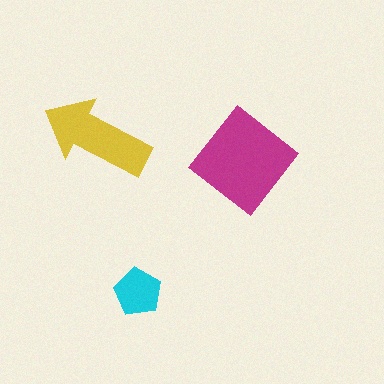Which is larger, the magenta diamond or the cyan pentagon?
The magenta diamond.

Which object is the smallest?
The cyan pentagon.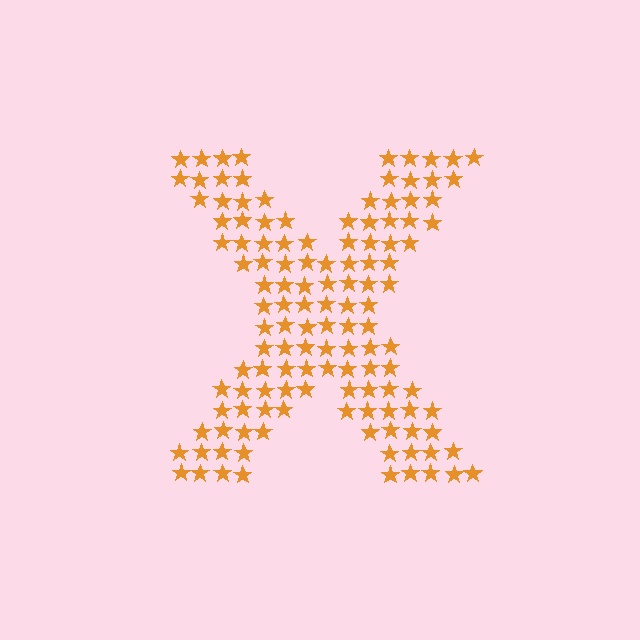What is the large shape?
The large shape is the letter X.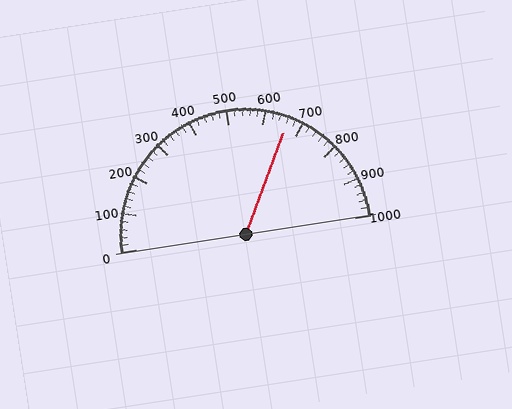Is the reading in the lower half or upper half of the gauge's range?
The reading is in the upper half of the range (0 to 1000).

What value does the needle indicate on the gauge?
The needle indicates approximately 660.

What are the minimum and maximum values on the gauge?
The gauge ranges from 0 to 1000.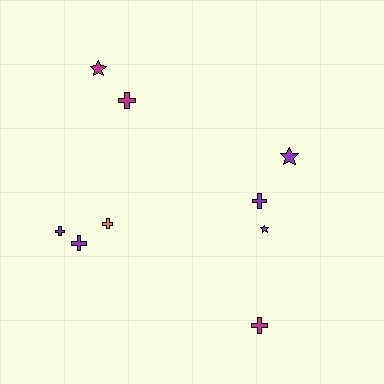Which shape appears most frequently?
Cross, with 6 objects.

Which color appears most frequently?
Purple, with 5 objects.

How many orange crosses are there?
There is 1 orange cross.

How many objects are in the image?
There are 9 objects.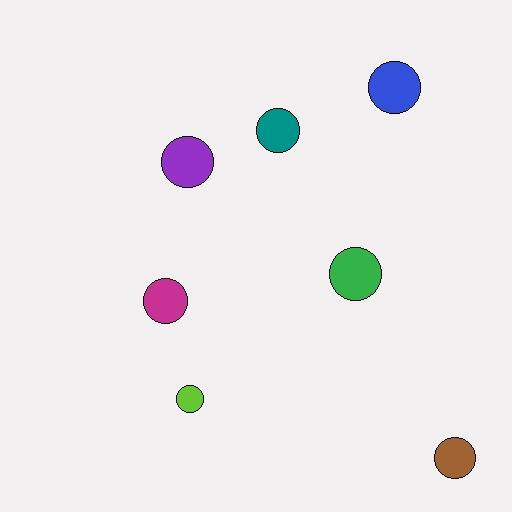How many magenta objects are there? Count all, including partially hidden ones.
There is 1 magenta object.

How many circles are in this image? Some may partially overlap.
There are 7 circles.